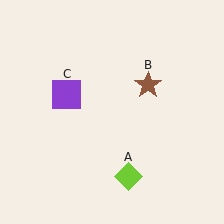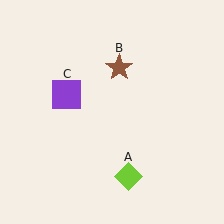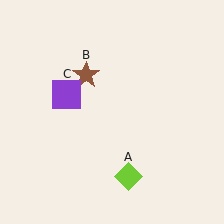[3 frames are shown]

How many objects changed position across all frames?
1 object changed position: brown star (object B).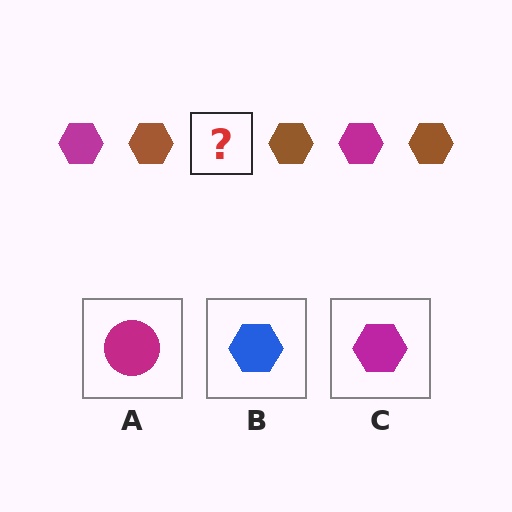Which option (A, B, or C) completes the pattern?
C.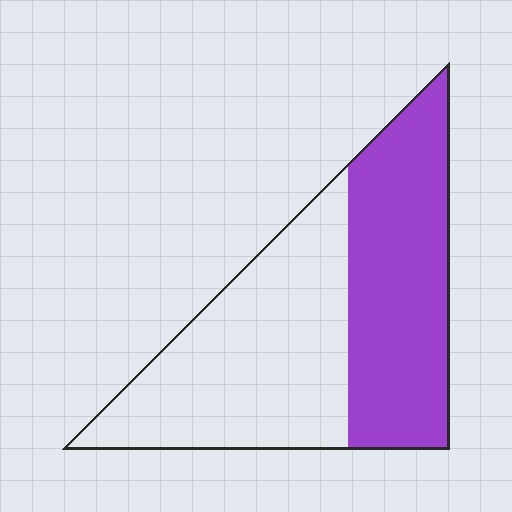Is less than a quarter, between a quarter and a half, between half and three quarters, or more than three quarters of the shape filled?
Between a quarter and a half.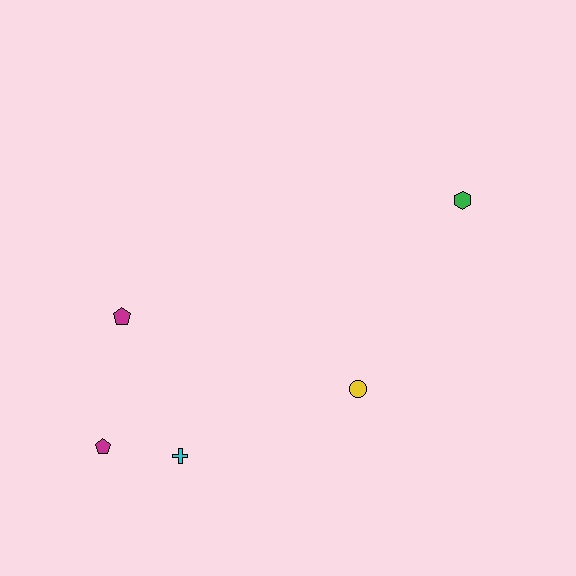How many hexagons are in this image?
There is 1 hexagon.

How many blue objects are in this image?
There are no blue objects.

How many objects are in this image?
There are 5 objects.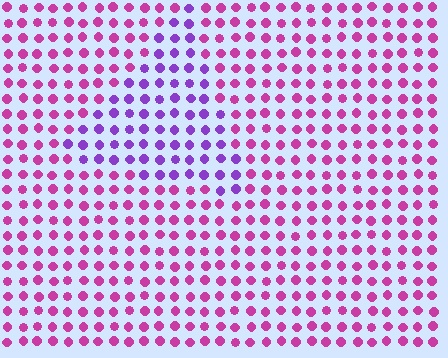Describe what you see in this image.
The image is filled with small magenta elements in a uniform arrangement. A triangle-shaped region is visible where the elements are tinted to a slightly different hue, forming a subtle color boundary.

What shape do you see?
I see a triangle.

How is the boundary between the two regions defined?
The boundary is defined purely by a slight shift in hue (about 41 degrees). Spacing, size, and orientation are identical on both sides.